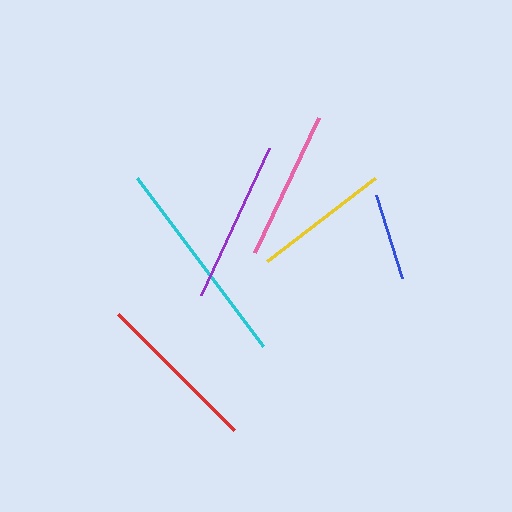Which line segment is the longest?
The cyan line is the longest at approximately 210 pixels.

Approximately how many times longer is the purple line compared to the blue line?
The purple line is approximately 1.9 times the length of the blue line.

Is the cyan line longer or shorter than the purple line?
The cyan line is longer than the purple line.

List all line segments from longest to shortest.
From longest to shortest: cyan, red, purple, pink, yellow, blue.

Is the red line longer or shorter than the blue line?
The red line is longer than the blue line.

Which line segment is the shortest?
The blue line is the shortest at approximately 87 pixels.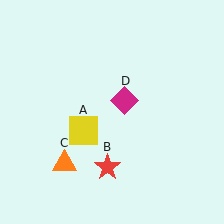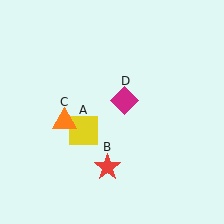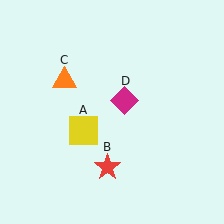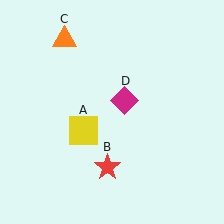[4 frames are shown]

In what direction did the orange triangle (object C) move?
The orange triangle (object C) moved up.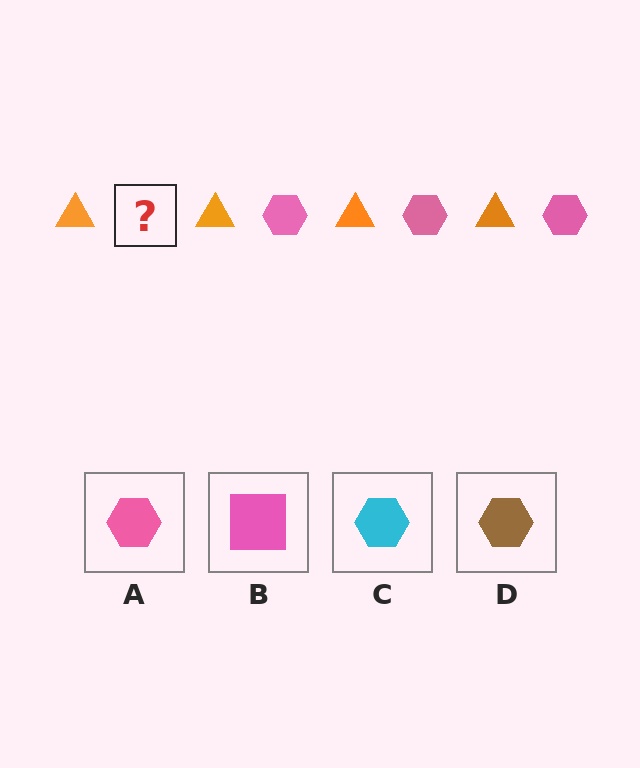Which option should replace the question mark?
Option A.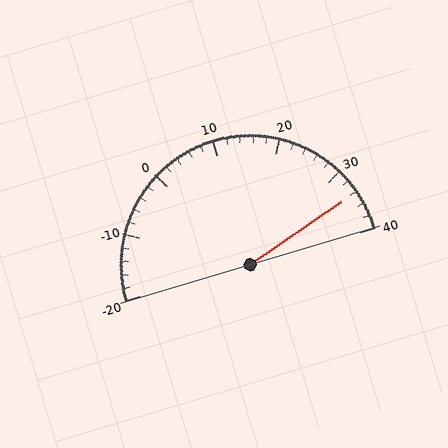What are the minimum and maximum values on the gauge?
The gauge ranges from -20 to 40.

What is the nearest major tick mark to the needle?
The nearest major tick mark is 30.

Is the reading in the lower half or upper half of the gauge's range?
The reading is in the upper half of the range (-20 to 40).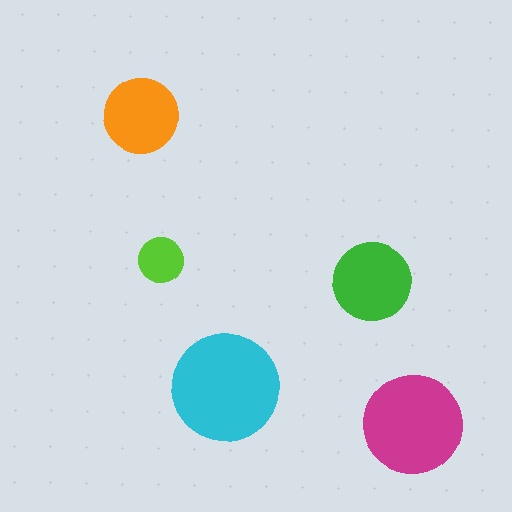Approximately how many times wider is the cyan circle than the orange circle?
About 1.5 times wider.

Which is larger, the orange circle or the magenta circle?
The magenta one.